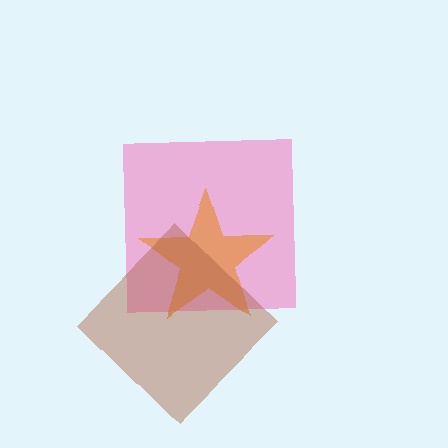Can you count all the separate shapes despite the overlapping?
Yes, there are 3 separate shapes.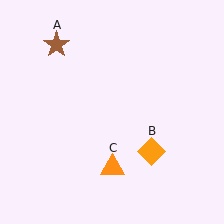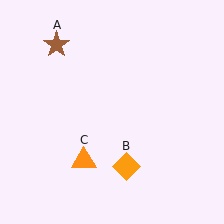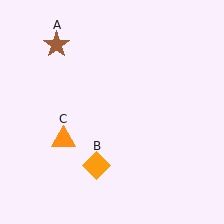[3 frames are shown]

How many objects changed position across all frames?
2 objects changed position: orange diamond (object B), orange triangle (object C).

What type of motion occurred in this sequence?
The orange diamond (object B), orange triangle (object C) rotated clockwise around the center of the scene.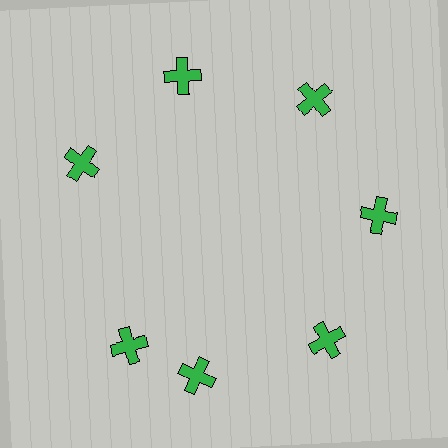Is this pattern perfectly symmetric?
No. The 7 green crosses are arranged in a ring, but one element near the 8 o'clock position is rotated out of alignment along the ring, breaking the 7-fold rotational symmetry.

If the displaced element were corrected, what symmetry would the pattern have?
It would have 7-fold rotational symmetry — the pattern would map onto itself every 51 degrees.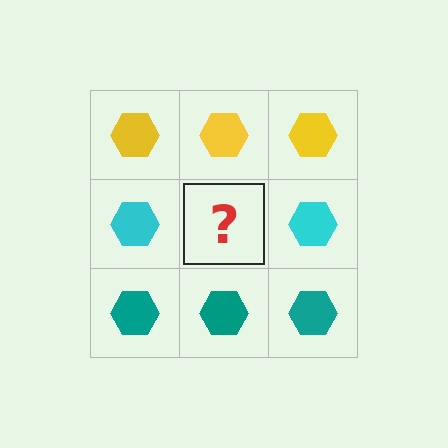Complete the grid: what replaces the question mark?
The question mark should be replaced with a cyan hexagon.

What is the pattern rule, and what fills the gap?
The rule is that each row has a consistent color. The gap should be filled with a cyan hexagon.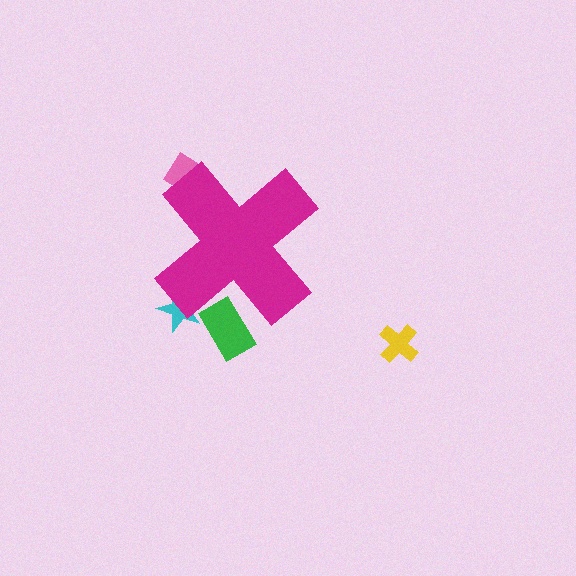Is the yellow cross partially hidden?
No, the yellow cross is fully visible.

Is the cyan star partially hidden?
Yes, the cyan star is partially hidden behind the magenta cross.